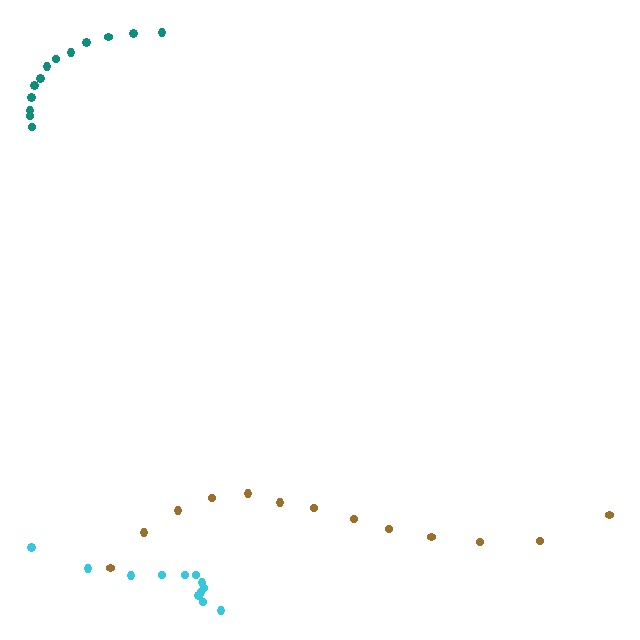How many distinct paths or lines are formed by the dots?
There are 3 distinct paths.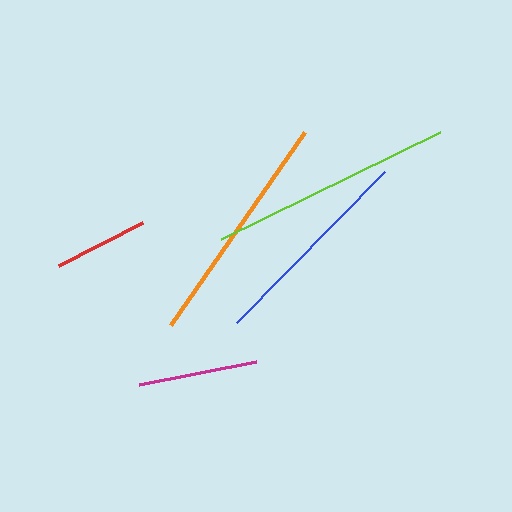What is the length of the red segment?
The red segment is approximately 94 pixels long.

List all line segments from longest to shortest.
From longest to shortest: lime, orange, blue, magenta, red.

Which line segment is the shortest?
The red line is the shortest at approximately 94 pixels.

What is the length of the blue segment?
The blue segment is approximately 211 pixels long.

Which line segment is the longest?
The lime line is the longest at approximately 244 pixels.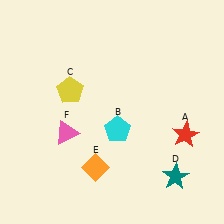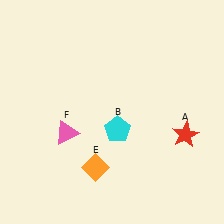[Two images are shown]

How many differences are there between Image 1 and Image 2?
There are 2 differences between the two images.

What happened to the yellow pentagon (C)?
The yellow pentagon (C) was removed in Image 2. It was in the top-left area of Image 1.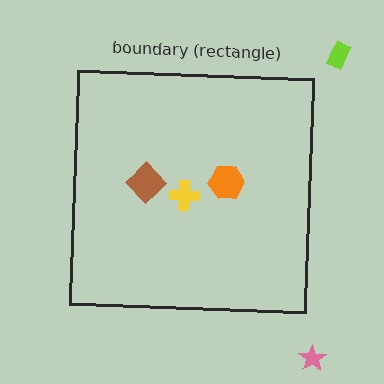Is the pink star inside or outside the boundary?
Outside.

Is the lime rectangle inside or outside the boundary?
Outside.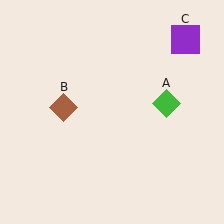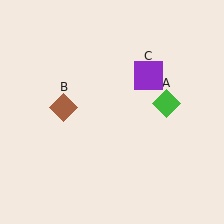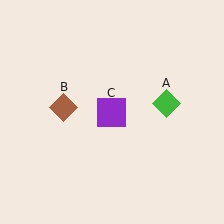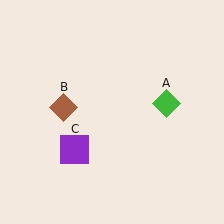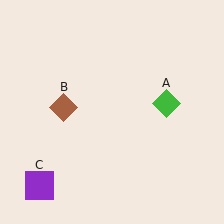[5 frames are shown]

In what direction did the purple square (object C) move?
The purple square (object C) moved down and to the left.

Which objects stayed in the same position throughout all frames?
Green diamond (object A) and brown diamond (object B) remained stationary.